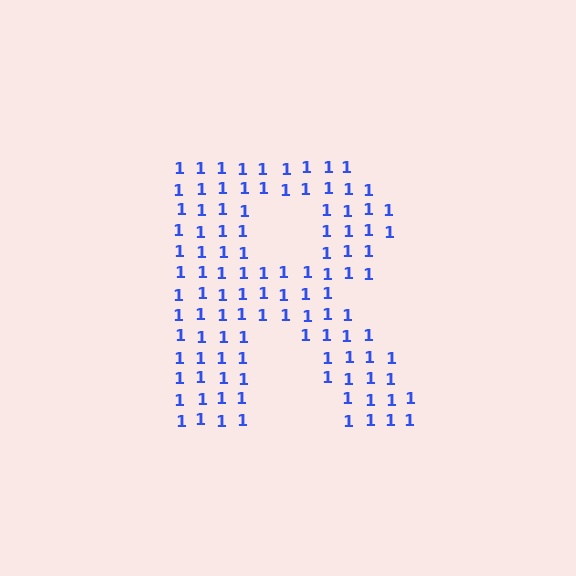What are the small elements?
The small elements are digit 1's.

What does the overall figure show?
The overall figure shows the letter R.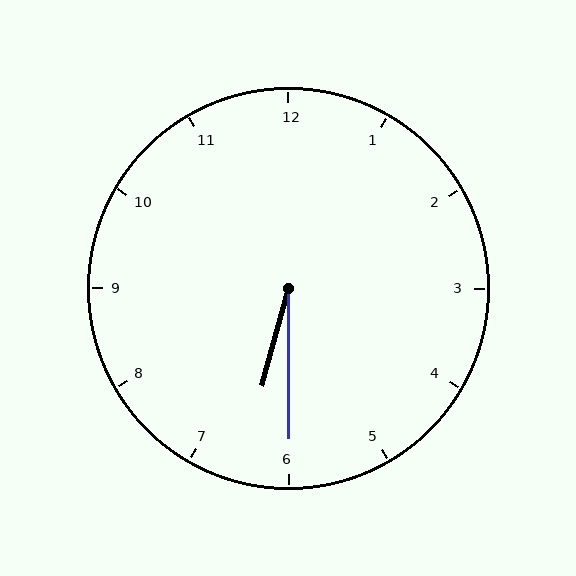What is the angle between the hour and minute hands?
Approximately 15 degrees.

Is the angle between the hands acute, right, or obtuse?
It is acute.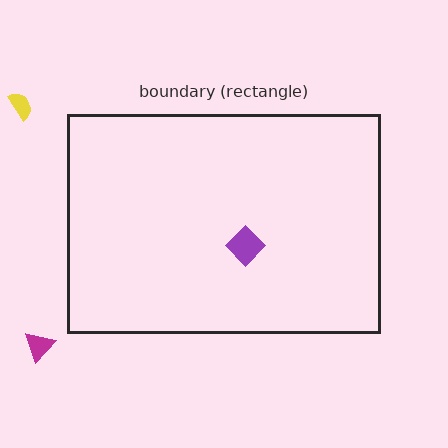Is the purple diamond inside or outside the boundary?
Inside.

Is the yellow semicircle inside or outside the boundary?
Outside.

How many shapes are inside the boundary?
1 inside, 2 outside.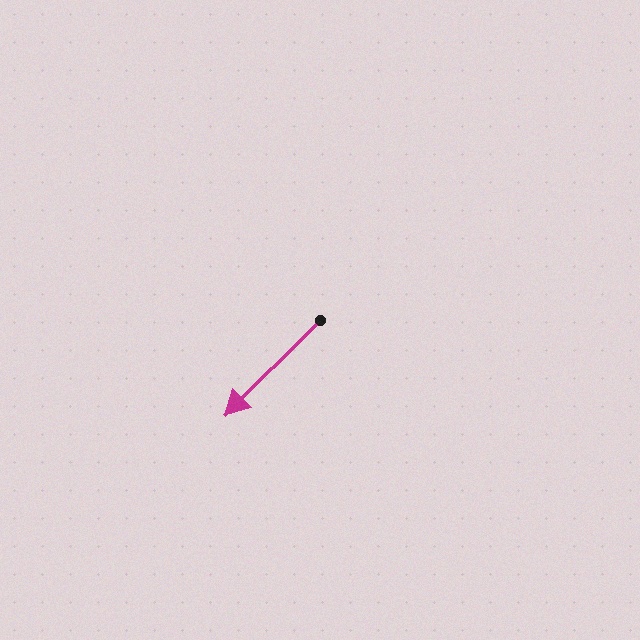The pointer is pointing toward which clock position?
Roughly 7 o'clock.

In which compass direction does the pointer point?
Southwest.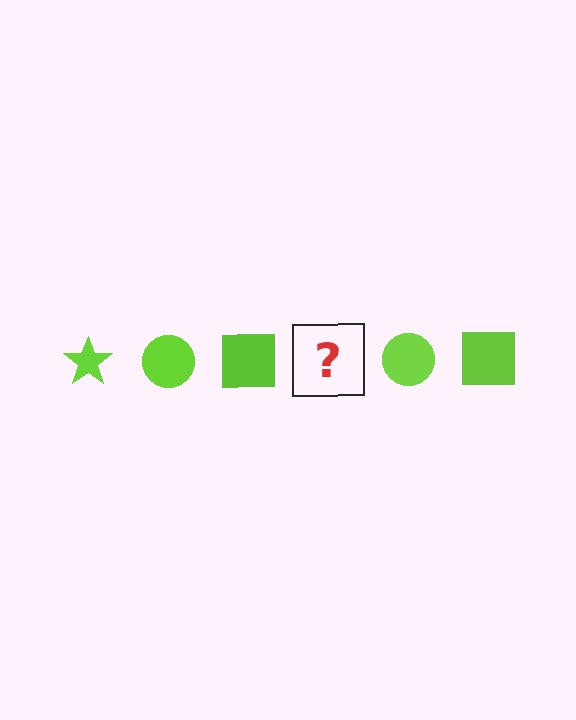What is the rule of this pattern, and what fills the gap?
The rule is that the pattern cycles through star, circle, square shapes in lime. The gap should be filled with a lime star.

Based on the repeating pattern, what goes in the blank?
The blank should be a lime star.